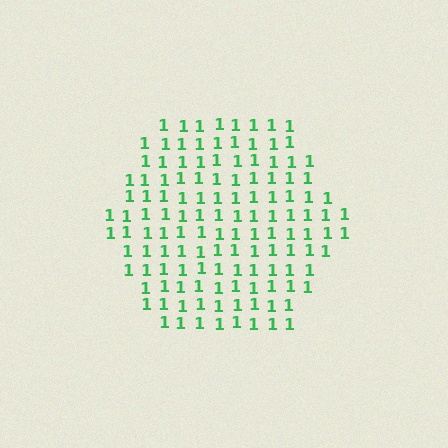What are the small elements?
The small elements are digit 1's.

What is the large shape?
The large shape is a hexagon.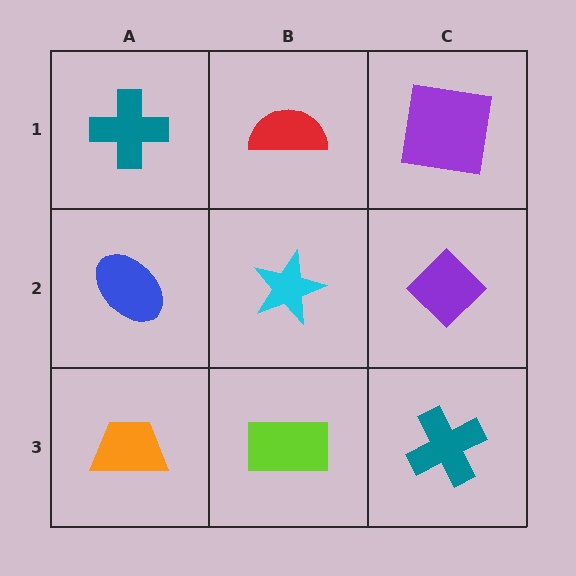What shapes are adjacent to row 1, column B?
A cyan star (row 2, column B), a teal cross (row 1, column A), a purple square (row 1, column C).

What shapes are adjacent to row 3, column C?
A purple diamond (row 2, column C), a lime rectangle (row 3, column B).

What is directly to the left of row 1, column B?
A teal cross.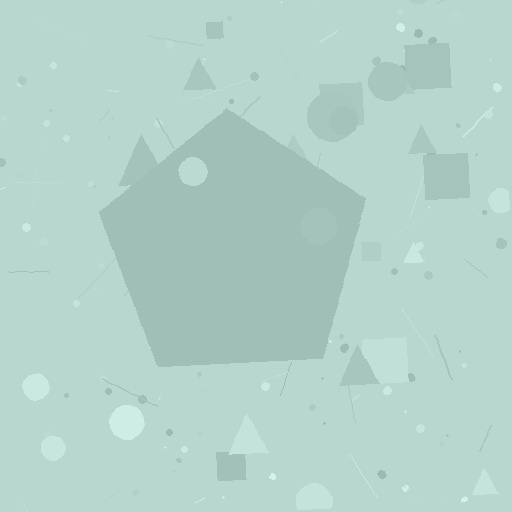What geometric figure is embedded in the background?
A pentagon is embedded in the background.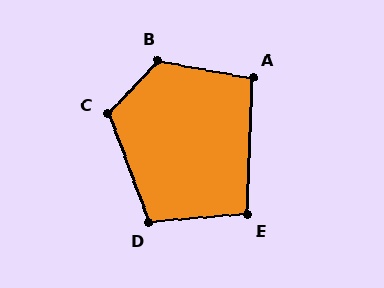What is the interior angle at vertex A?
Approximately 98 degrees (obtuse).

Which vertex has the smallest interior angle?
E, at approximately 97 degrees.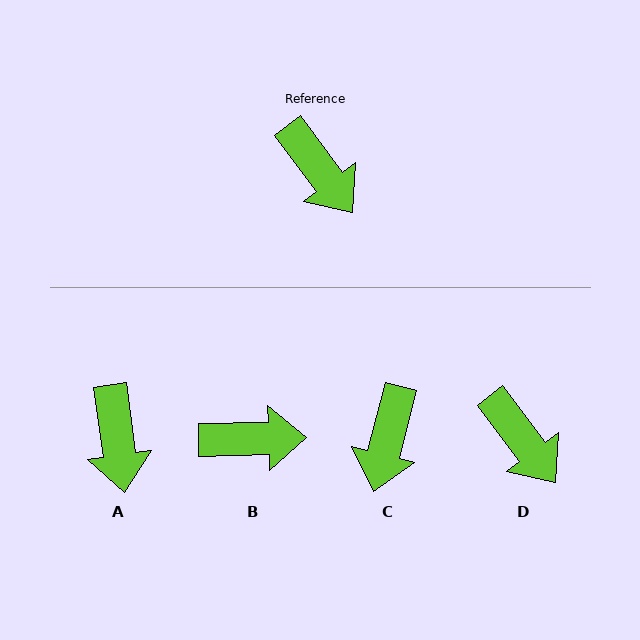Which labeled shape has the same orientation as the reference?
D.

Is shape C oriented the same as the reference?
No, it is off by about 52 degrees.